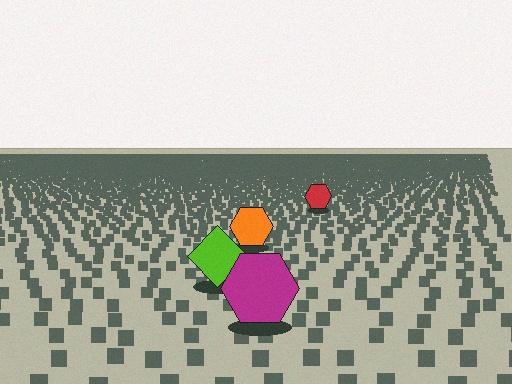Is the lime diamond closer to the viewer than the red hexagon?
Yes. The lime diamond is closer — you can tell from the texture gradient: the ground texture is coarser near it.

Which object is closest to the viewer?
The magenta hexagon is closest. The texture marks near it are larger and more spread out.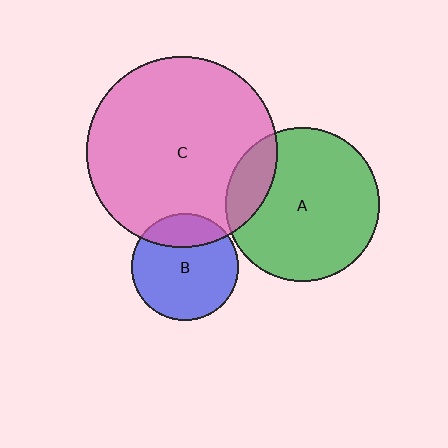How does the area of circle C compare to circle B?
Approximately 3.2 times.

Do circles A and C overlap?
Yes.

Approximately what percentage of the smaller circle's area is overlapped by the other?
Approximately 15%.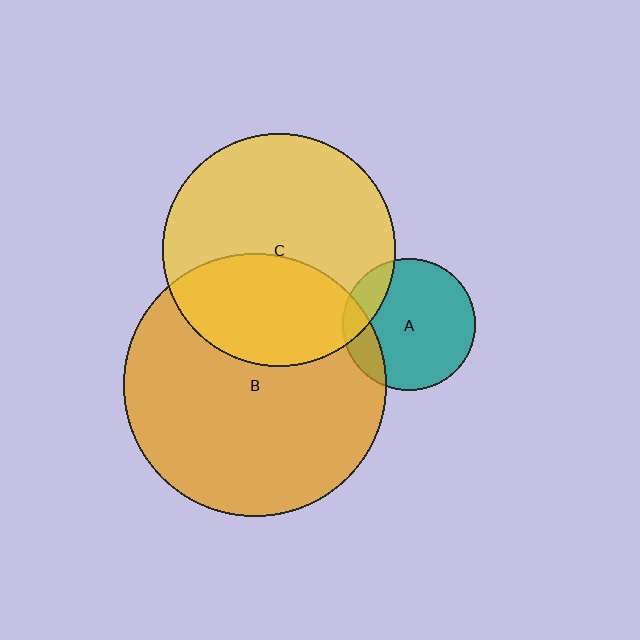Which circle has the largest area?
Circle B (orange).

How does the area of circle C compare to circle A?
Approximately 3.1 times.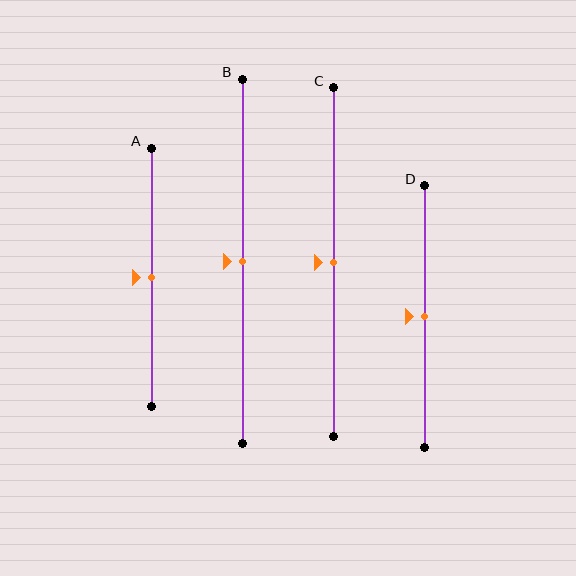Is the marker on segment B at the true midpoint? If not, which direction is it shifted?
Yes, the marker on segment B is at the true midpoint.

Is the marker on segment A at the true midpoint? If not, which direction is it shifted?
Yes, the marker on segment A is at the true midpoint.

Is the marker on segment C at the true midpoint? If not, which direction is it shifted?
Yes, the marker on segment C is at the true midpoint.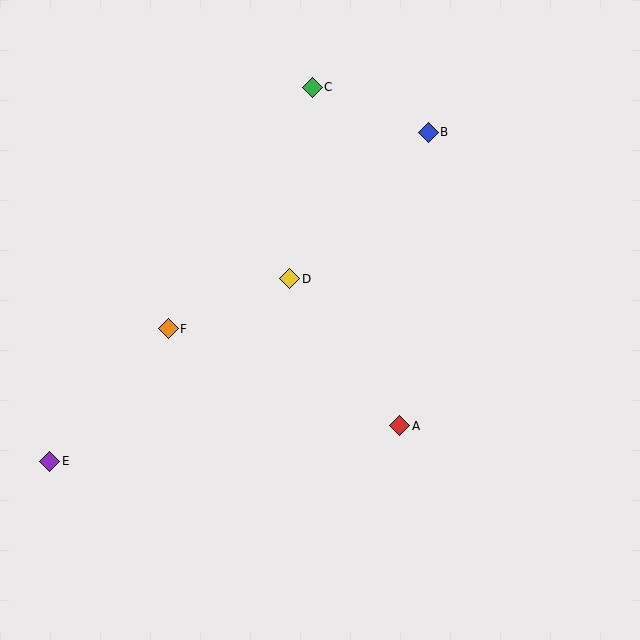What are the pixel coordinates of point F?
Point F is at (168, 329).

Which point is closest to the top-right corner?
Point B is closest to the top-right corner.